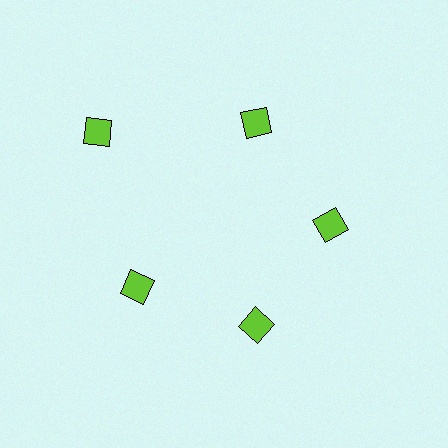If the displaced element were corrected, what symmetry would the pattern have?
It would have 5-fold rotational symmetry — the pattern would map onto itself every 72 degrees.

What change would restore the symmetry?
The symmetry would be restored by moving it inward, back onto the ring so that all 5 diamonds sit at equal angles and equal distance from the center.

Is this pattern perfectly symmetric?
No. The 5 lime diamonds are arranged in a ring, but one element near the 10 o'clock position is pushed outward from the center, breaking the 5-fold rotational symmetry.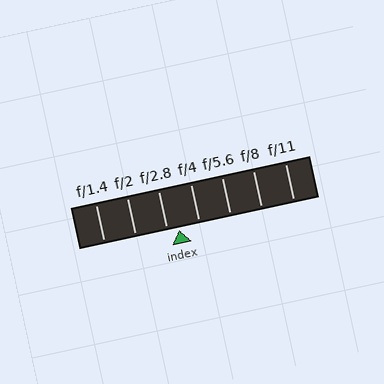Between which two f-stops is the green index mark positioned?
The index mark is between f/2.8 and f/4.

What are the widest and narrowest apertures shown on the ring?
The widest aperture shown is f/1.4 and the narrowest is f/11.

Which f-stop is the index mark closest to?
The index mark is closest to f/2.8.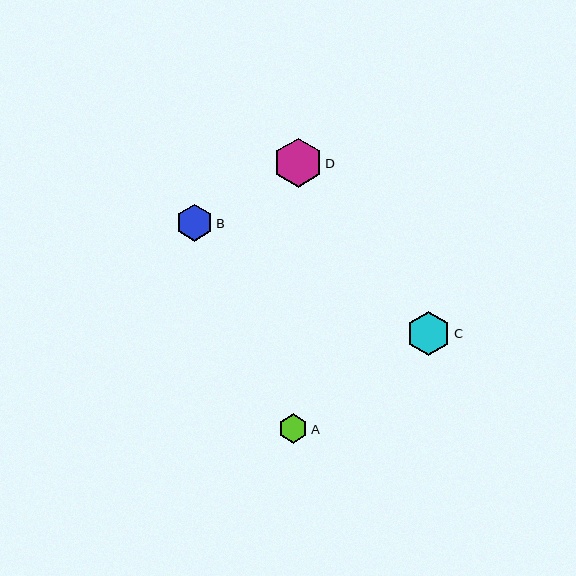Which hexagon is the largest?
Hexagon D is the largest with a size of approximately 49 pixels.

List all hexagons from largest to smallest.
From largest to smallest: D, C, B, A.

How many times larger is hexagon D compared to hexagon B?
Hexagon D is approximately 1.3 times the size of hexagon B.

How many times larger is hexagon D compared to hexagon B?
Hexagon D is approximately 1.3 times the size of hexagon B.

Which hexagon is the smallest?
Hexagon A is the smallest with a size of approximately 29 pixels.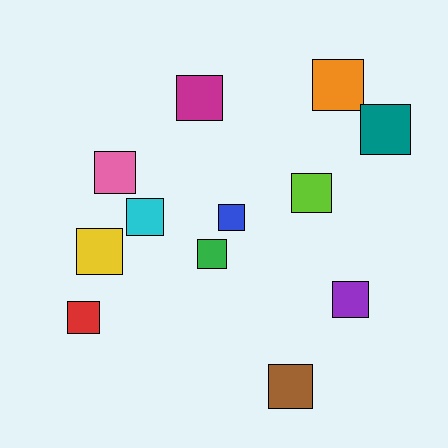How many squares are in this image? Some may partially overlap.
There are 12 squares.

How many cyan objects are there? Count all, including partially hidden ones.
There is 1 cyan object.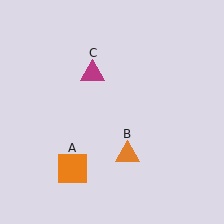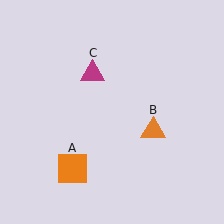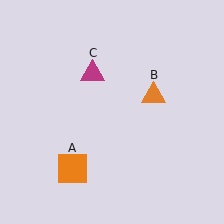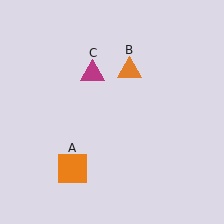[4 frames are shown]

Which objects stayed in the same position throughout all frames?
Orange square (object A) and magenta triangle (object C) remained stationary.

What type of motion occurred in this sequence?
The orange triangle (object B) rotated counterclockwise around the center of the scene.